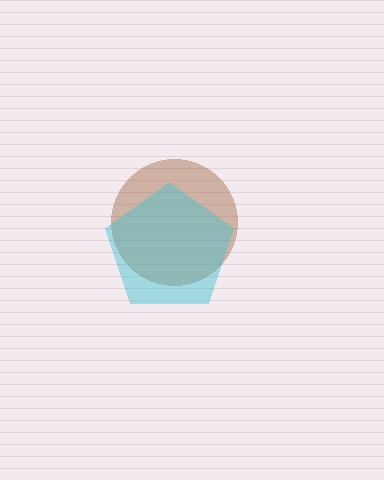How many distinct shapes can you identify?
There are 2 distinct shapes: a brown circle, a cyan pentagon.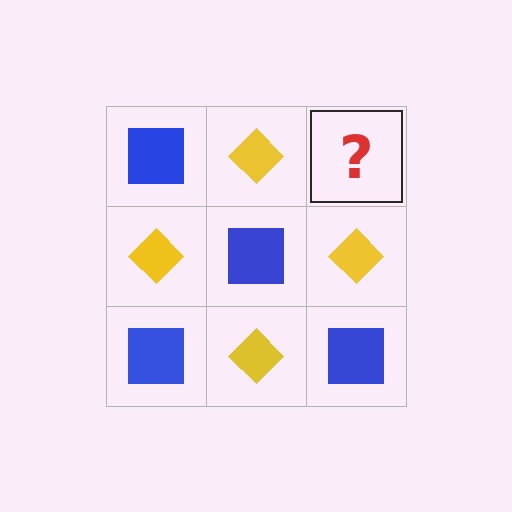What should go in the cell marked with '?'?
The missing cell should contain a blue square.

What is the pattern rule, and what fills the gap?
The rule is that it alternates blue square and yellow diamond in a checkerboard pattern. The gap should be filled with a blue square.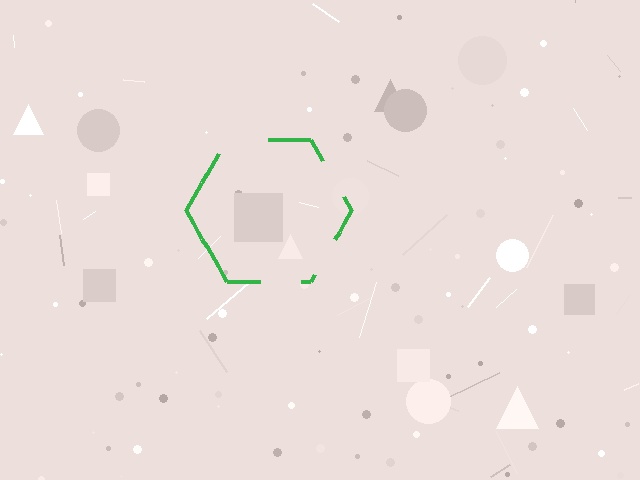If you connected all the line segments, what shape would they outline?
They would outline a hexagon.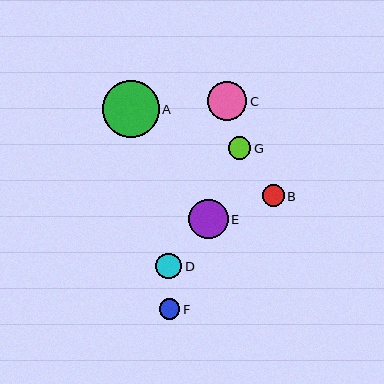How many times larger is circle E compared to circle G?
Circle E is approximately 1.7 times the size of circle G.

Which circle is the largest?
Circle A is the largest with a size of approximately 57 pixels.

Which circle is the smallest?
Circle F is the smallest with a size of approximately 21 pixels.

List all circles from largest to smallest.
From largest to smallest: A, E, C, D, G, B, F.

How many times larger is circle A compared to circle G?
Circle A is approximately 2.5 times the size of circle G.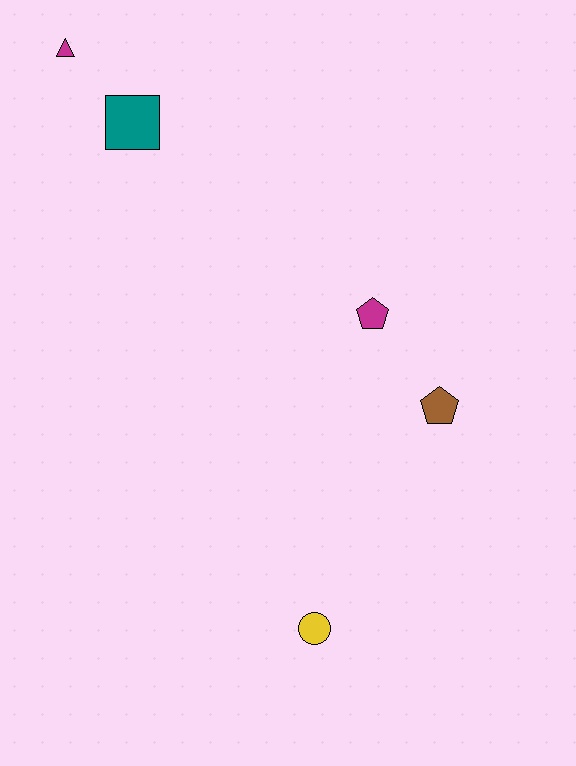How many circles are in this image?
There is 1 circle.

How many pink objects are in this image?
There are no pink objects.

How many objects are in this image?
There are 5 objects.